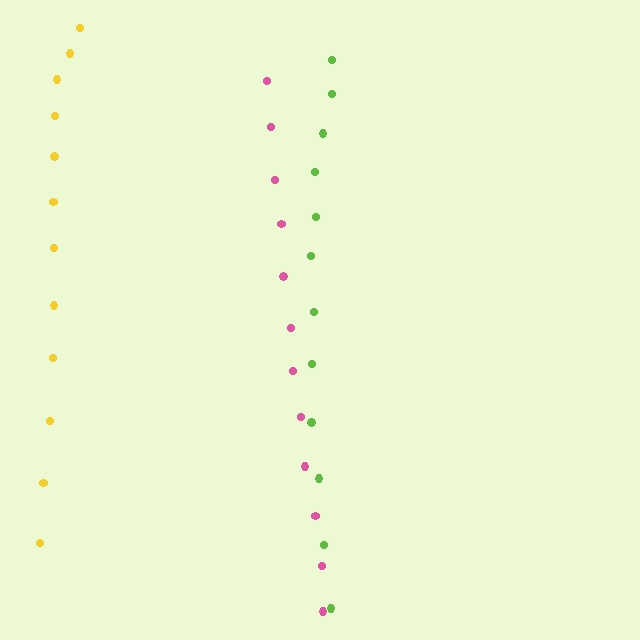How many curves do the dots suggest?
There are 3 distinct paths.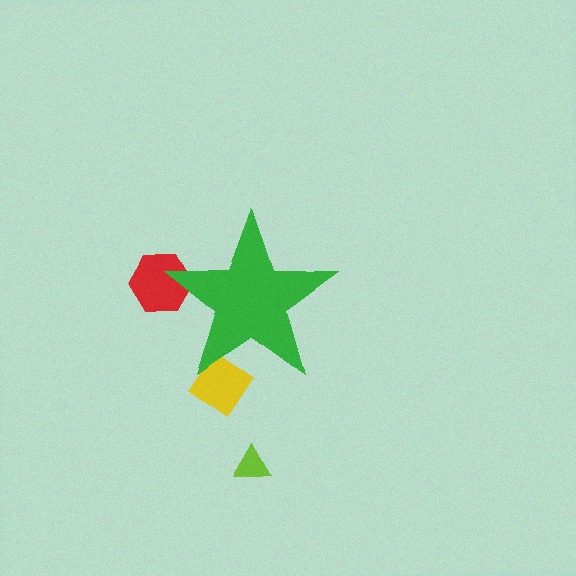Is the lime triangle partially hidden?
No, the lime triangle is fully visible.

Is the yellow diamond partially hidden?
Yes, the yellow diamond is partially hidden behind the green star.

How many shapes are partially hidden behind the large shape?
2 shapes are partially hidden.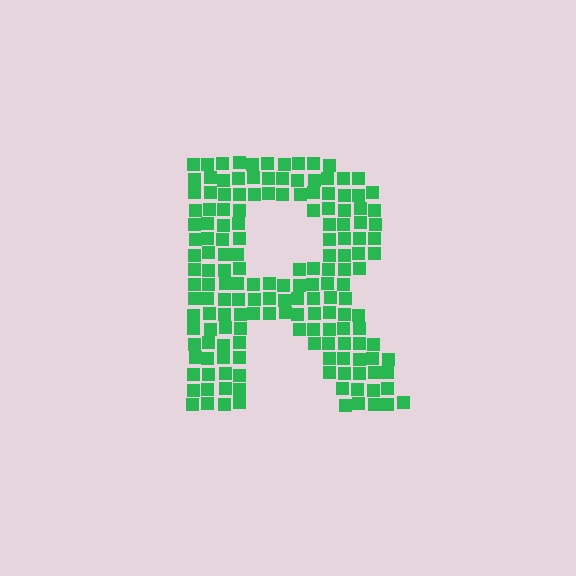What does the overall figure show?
The overall figure shows the letter R.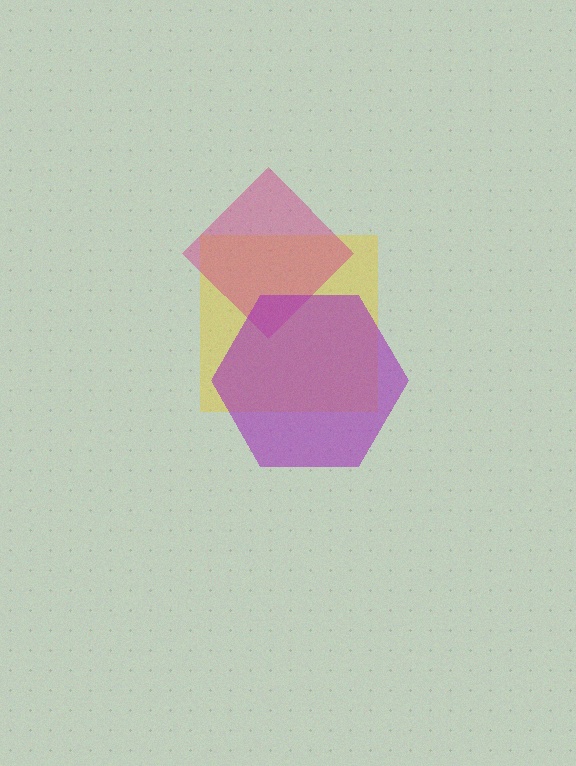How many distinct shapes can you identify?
There are 3 distinct shapes: a yellow square, a magenta diamond, a purple hexagon.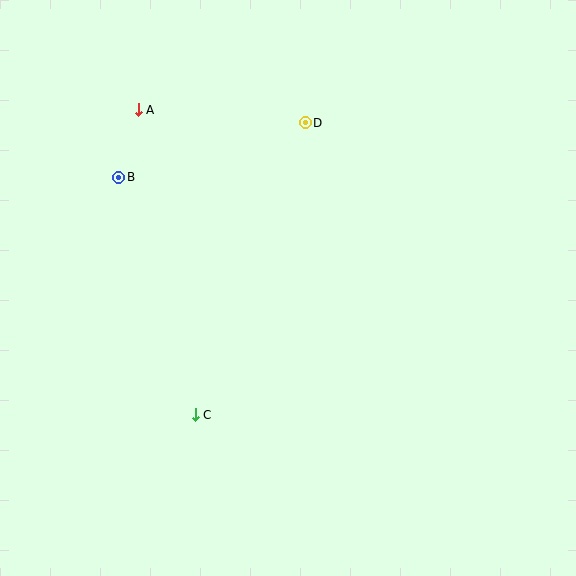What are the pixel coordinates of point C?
Point C is at (195, 415).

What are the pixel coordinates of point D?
Point D is at (305, 123).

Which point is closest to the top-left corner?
Point A is closest to the top-left corner.